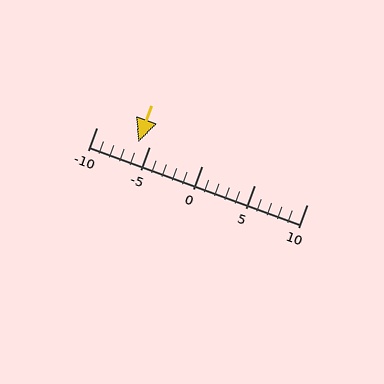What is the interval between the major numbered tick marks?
The major tick marks are spaced 5 units apart.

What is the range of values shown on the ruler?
The ruler shows values from -10 to 10.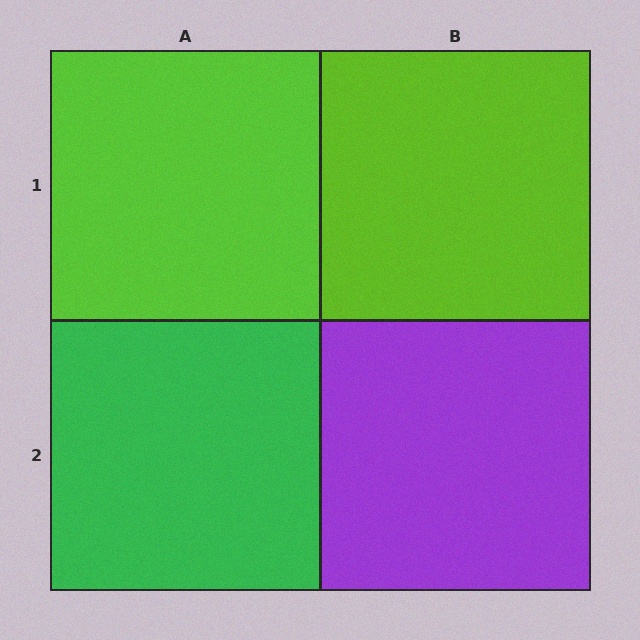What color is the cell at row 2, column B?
Purple.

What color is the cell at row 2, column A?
Green.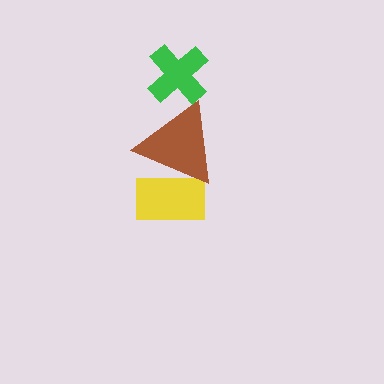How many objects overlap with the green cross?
1 object overlaps with the green cross.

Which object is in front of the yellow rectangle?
The brown triangle is in front of the yellow rectangle.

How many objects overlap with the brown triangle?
2 objects overlap with the brown triangle.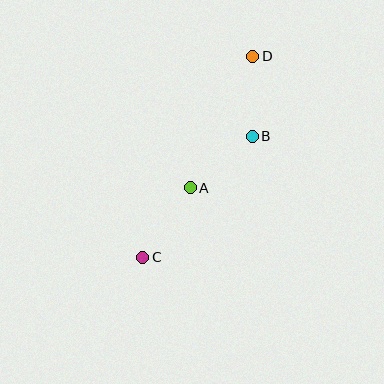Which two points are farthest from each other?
Points C and D are farthest from each other.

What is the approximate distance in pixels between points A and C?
The distance between A and C is approximately 84 pixels.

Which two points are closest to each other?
Points B and D are closest to each other.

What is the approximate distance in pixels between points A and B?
The distance between A and B is approximately 81 pixels.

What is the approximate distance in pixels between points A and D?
The distance between A and D is approximately 146 pixels.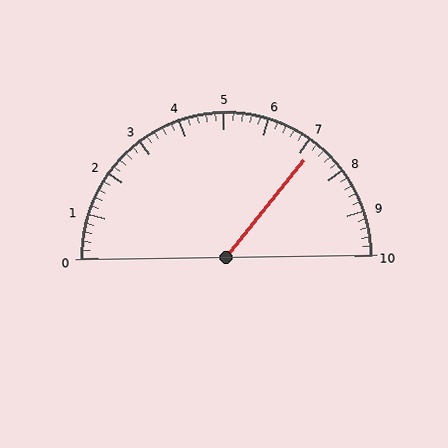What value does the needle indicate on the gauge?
The needle indicates approximately 7.2.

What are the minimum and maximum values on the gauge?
The gauge ranges from 0 to 10.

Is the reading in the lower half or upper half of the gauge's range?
The reading is in the upper half of the range (0 to 10).